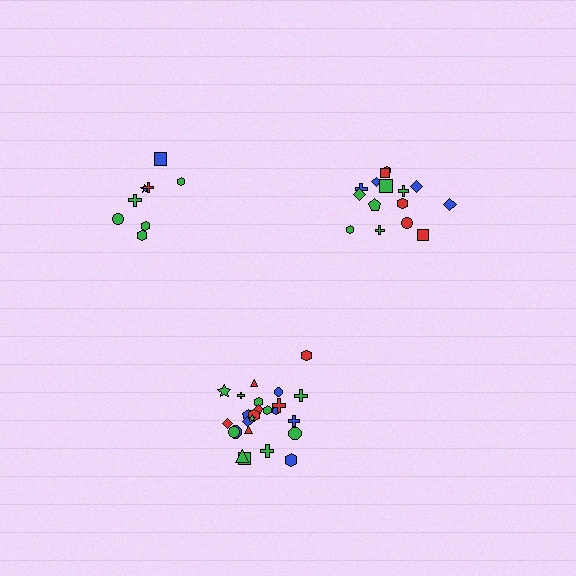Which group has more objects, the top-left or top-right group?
The top-right group.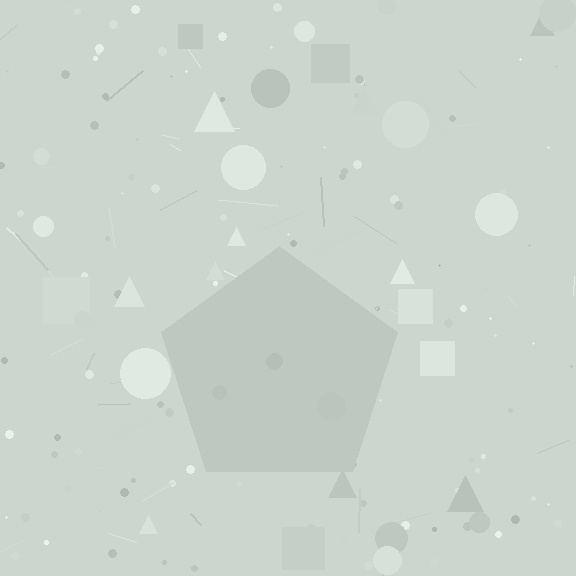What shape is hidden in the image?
A pentagon is hidden in the image.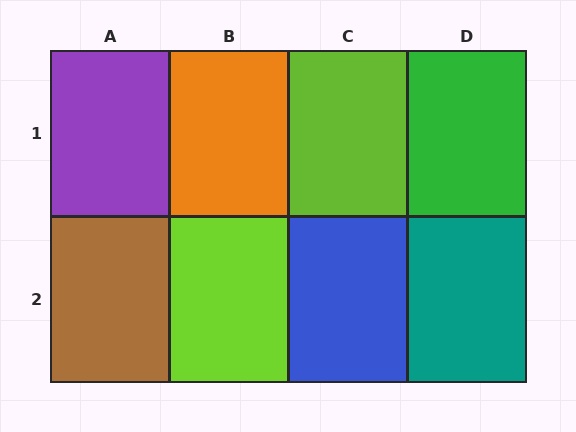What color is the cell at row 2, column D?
Teal.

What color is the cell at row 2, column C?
Blue.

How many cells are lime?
2 cells are lime.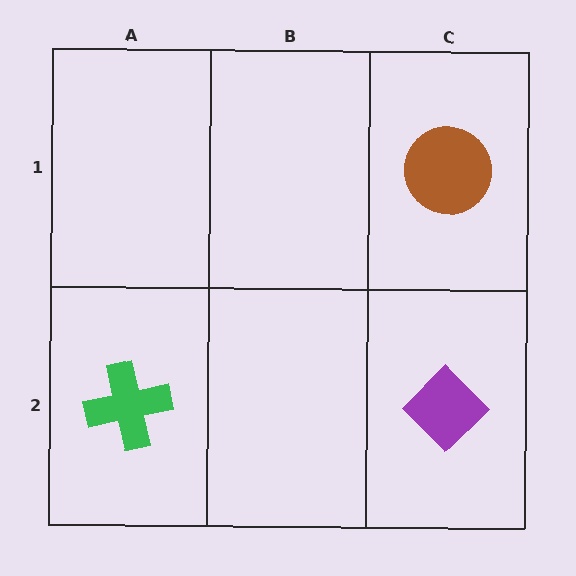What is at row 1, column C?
A brown circle.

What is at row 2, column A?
A green cross.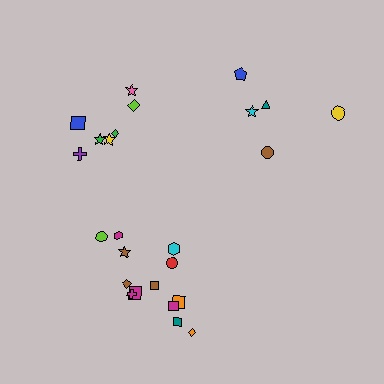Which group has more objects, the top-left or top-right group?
The top-left group.